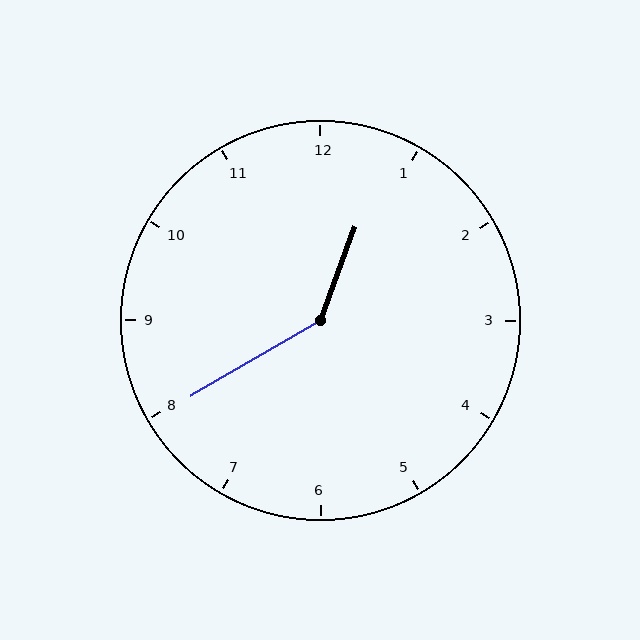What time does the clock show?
12:40.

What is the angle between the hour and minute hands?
Approximately 140 degrees.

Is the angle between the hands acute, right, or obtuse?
It is obtuse.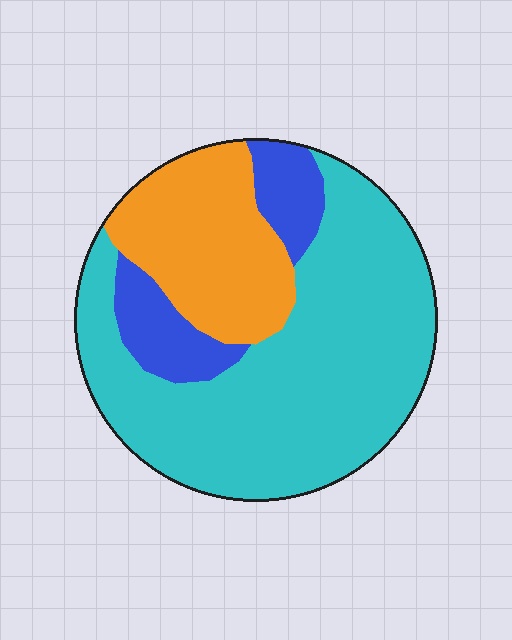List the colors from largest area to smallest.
From largest to smallest: cyan, orange, blue.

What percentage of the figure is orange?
Orange takes up about one quarter (1/4) of the figure.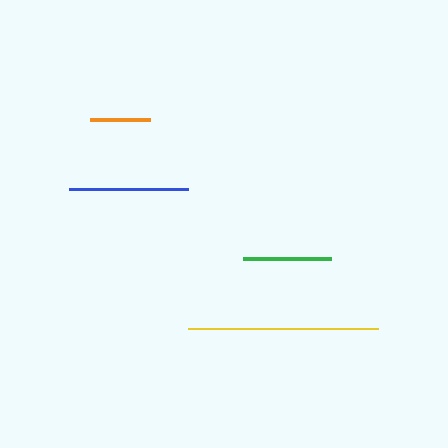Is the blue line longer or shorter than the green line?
The blue line is longer than the green line.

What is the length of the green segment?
The green segment is approximately 89 pixels long.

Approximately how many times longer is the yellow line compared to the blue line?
The yellow line is approximately 1.6 times the length of the blue line.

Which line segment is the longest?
The yellow line is the longest at approximately 190 pixels.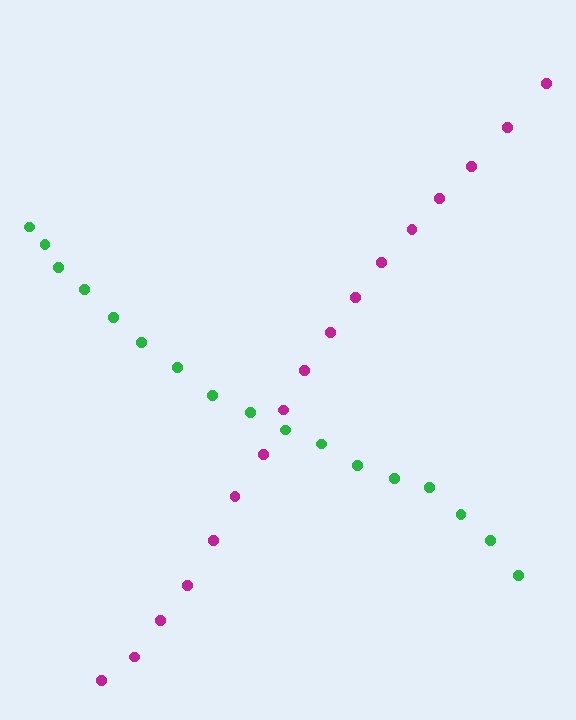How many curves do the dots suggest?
There are 2 distinct paths.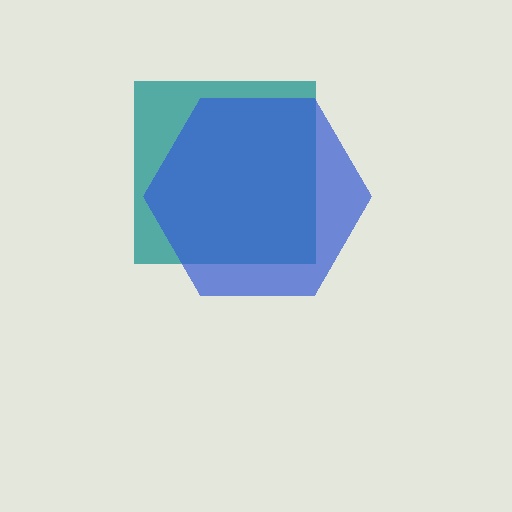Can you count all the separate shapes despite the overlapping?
Yes, there are 2 separate shapes.